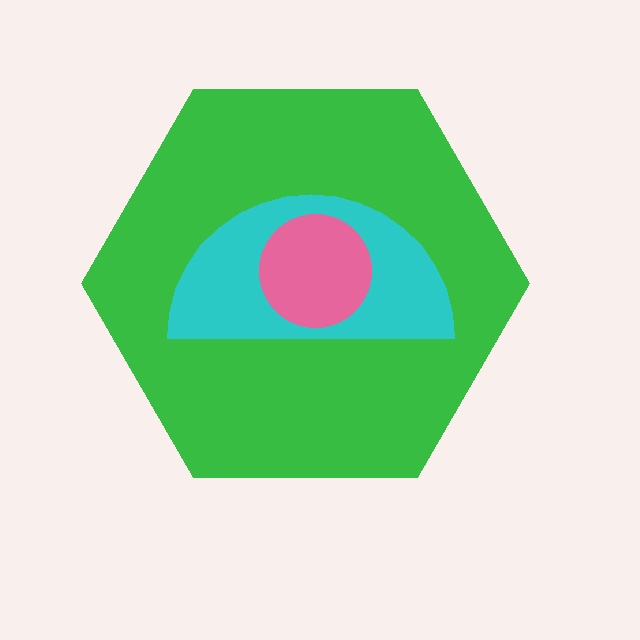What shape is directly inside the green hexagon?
The cyan semicircle.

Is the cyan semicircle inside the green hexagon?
Yes.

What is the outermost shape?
The green hexagon.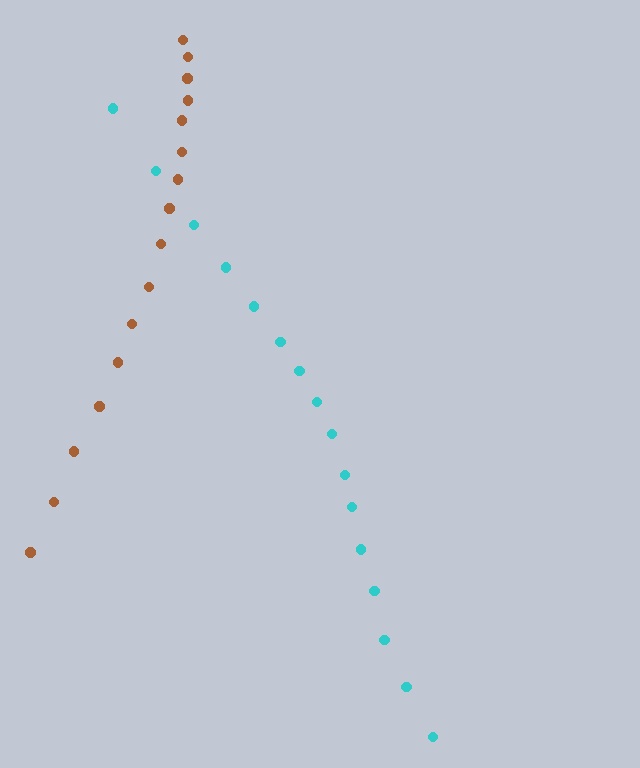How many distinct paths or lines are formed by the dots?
There are 2 distinct paths.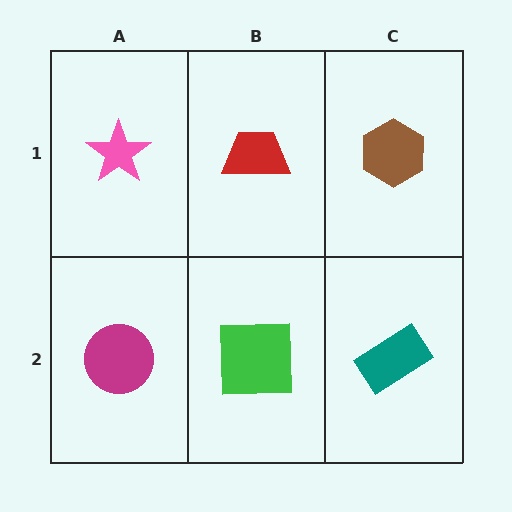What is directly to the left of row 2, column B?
A magenta circle.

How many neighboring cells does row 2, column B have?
3.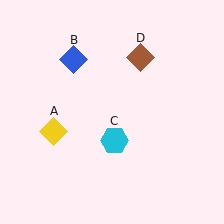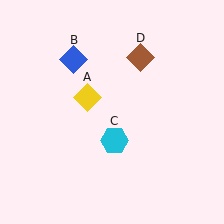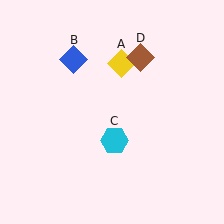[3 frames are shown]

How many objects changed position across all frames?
1 object changed position: yellow diamond (object A).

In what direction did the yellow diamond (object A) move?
The yellow diamond (object A) moved up and to the right.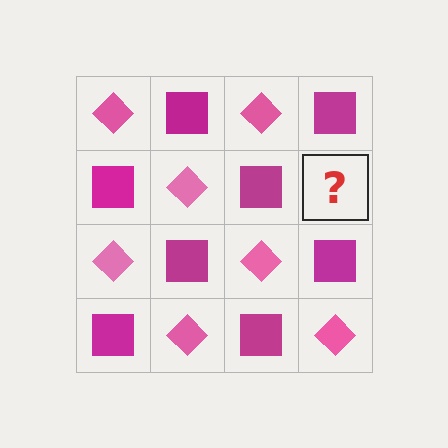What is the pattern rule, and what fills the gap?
The rule is that it alternates pink diamond and magenta square in a checkerboard pattern. The gap should be filled with a pink diamond.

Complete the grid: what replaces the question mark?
The question mark should be replaced with a pink diamond.